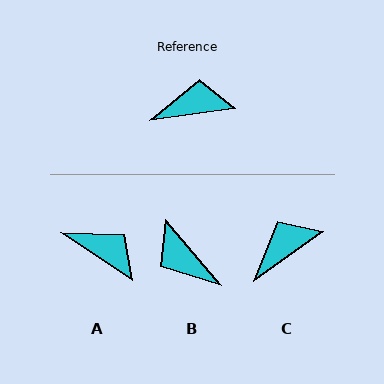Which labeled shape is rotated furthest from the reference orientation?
B, about 122 degrees away.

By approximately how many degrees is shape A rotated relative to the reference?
Approximately 41 degrees clockwise.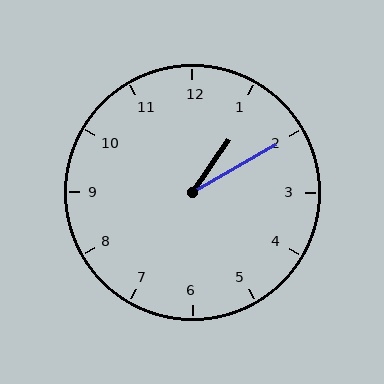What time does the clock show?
1:10.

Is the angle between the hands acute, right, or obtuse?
It is acute.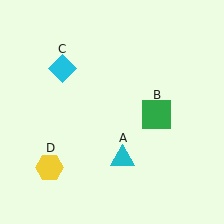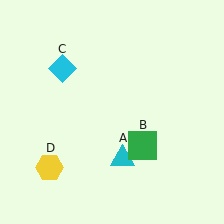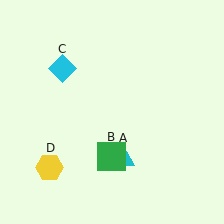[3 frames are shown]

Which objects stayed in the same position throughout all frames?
Cyan triangle (object A) and cyan diamond (object C) and yellow hexagon (object D) remained stationary.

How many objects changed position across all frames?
1 object changed position: green square (object B).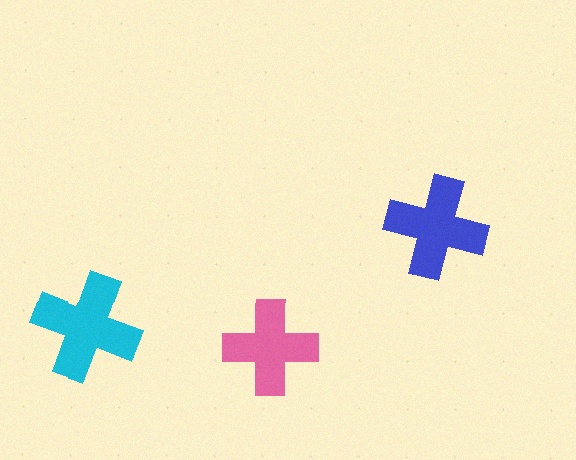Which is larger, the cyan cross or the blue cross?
The cyan one.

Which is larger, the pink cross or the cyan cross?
The cyan one.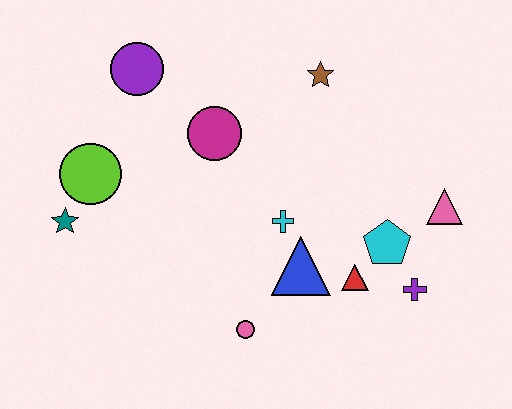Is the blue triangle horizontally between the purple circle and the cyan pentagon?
Yes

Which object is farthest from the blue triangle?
The purple circle is farthest from the blue triangle.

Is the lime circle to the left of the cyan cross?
Yes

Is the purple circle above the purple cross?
Yes